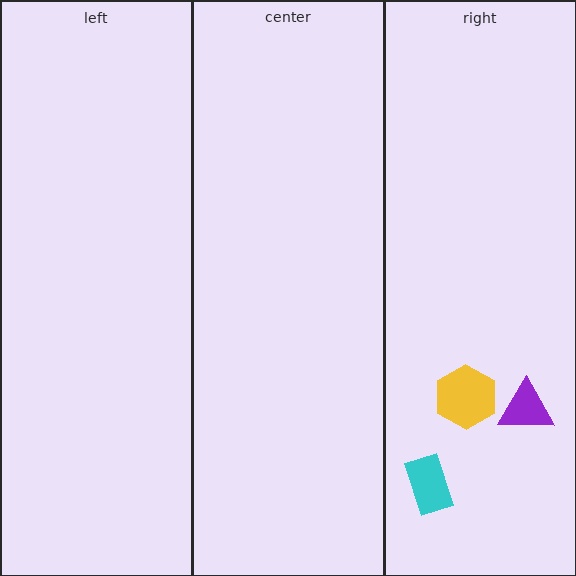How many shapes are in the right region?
3.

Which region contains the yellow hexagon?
The right region.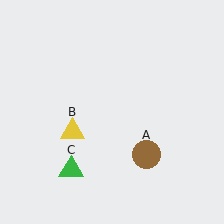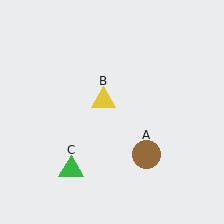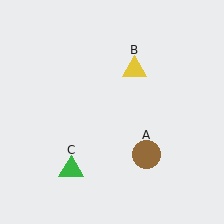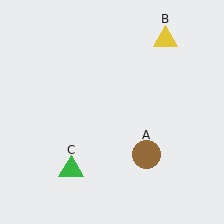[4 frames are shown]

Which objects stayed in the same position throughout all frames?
Brown circle (object A) and green triangle (object C) remained stationary.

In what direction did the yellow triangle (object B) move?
The yellow triangle (object B) moved up and to the right.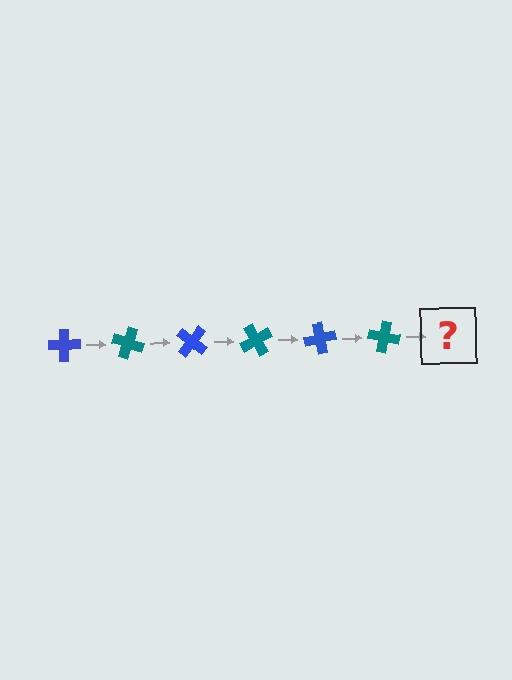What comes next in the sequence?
The next element should be a blue cross, rotated 120 degrees from the start.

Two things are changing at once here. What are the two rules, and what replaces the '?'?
The two rules are that it rotates 20 degrees each step and the color cycles through blue and teal. The '?' should be a blue cross, rotated 120 degrees from the start.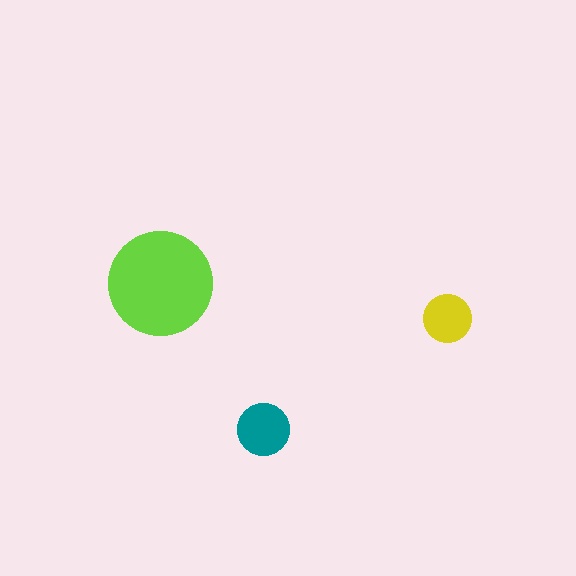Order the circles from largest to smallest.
the lime one, the teal one, the yellow one.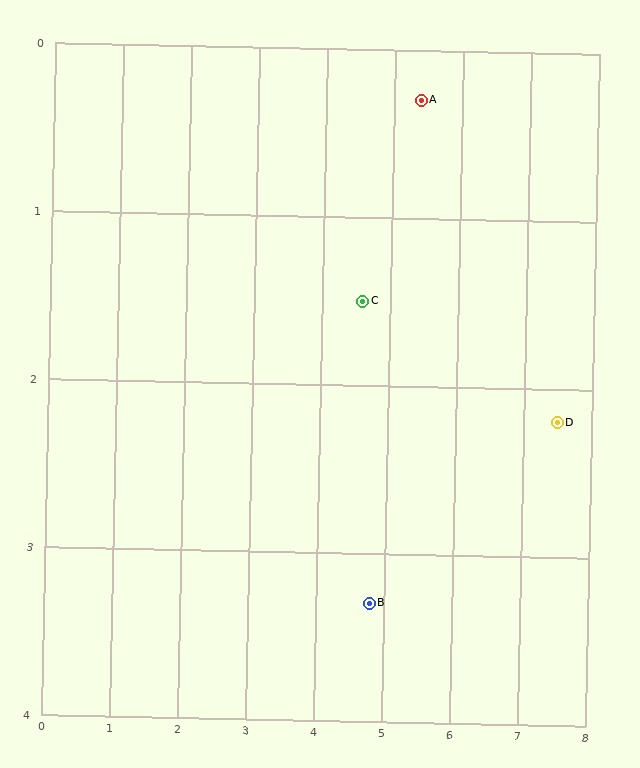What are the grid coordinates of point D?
Point D is at approximately (7.5, 2.2).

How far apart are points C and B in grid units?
Points C and B are about 1.8 grid units apart.